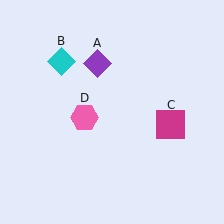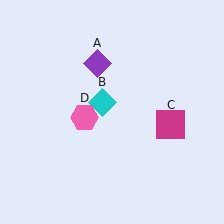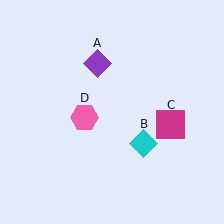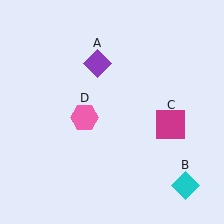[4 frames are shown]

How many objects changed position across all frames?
1 object changed position: cyan diamond (object B).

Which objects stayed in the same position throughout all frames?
Purple diamond (object A) and magenta square (object C) and pink hexagon (object D) remained stationary.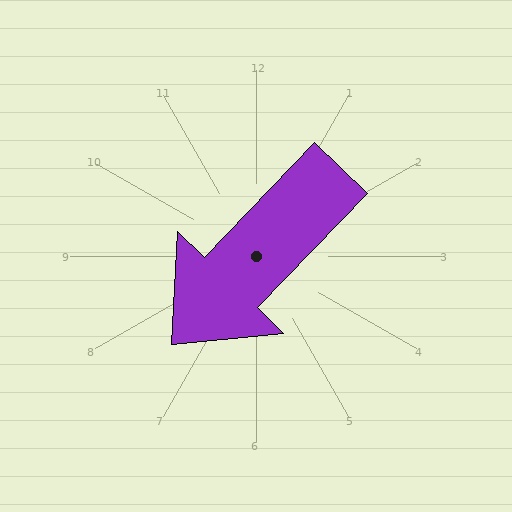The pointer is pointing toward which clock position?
Roughly 7 o'clock.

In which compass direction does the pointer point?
Southwest.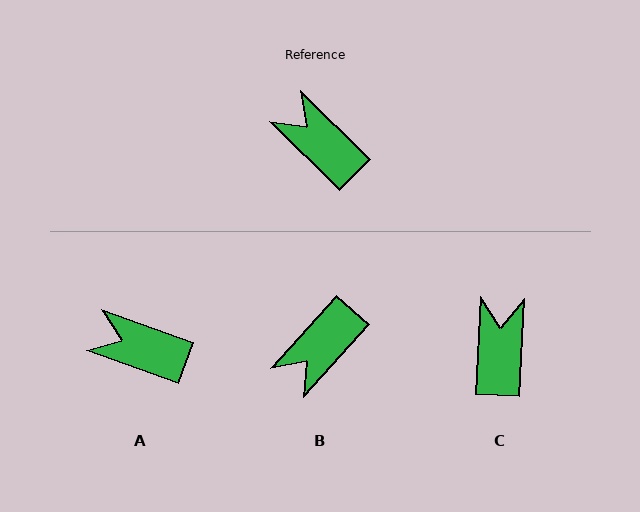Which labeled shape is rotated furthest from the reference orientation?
B, about 93 degrees away.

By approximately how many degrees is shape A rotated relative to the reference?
Approximately 25 degrees counter-clockwise.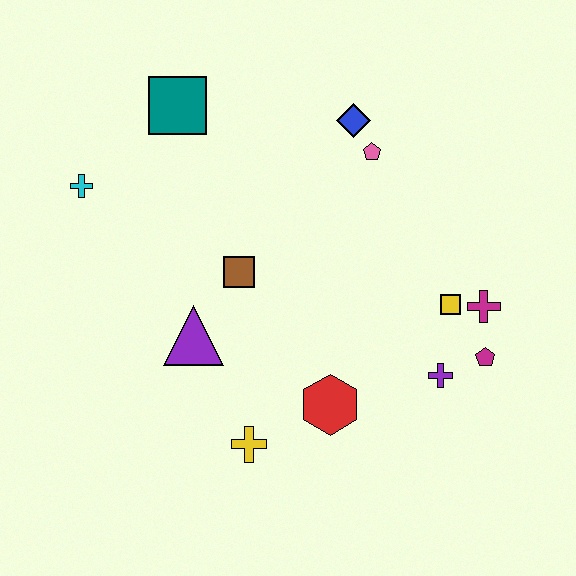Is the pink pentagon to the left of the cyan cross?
No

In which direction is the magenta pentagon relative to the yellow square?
The magenta pentagon is below the yellow square.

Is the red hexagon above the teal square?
No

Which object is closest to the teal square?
The cyan cross is closest to the teal square.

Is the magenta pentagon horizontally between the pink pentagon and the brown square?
No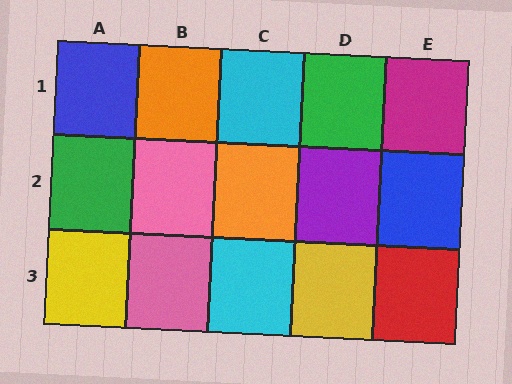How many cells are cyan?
2 cells are cyan.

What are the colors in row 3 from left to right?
Yellow, pink, cyan, yellow, red.